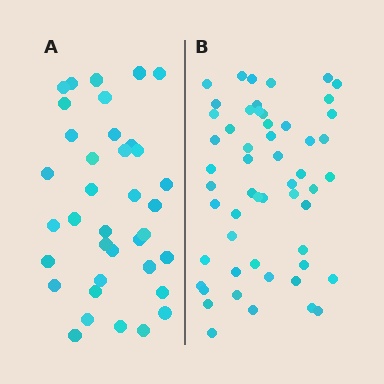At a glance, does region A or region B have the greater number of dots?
Region B (the right region) has more dots.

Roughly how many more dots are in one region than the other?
Region B has approximately 15 more dots than region A.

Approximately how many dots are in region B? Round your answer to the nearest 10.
About 50 dots. (The exact count is 54, which rounds to 50.)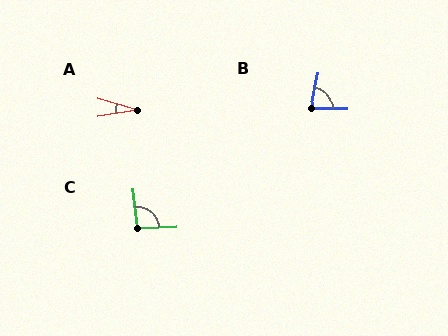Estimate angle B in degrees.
Approximately 80 degrees.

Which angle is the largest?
C, at approximately 95 degrees.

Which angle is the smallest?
A, at approximately 26 degrees.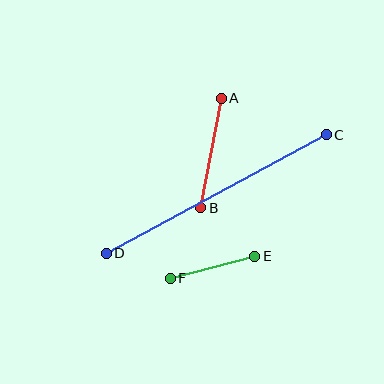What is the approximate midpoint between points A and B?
The midpoint is at approximately (211, 153) pixels.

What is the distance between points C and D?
The distance is approximately 250 pixels.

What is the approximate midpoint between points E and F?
The midpoint is at approximately (213, 267) pixels.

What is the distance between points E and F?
The distance is approximately 88 pixels.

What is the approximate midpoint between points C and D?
The midpoint is at approximately (216, 194) pixels.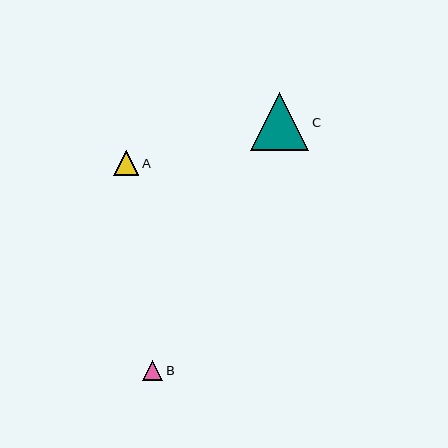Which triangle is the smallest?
Triangle B is the smallest with a size of approximately 21 pixels.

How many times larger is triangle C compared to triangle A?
Triangle C is approximately 2.3 times the size of triangle A.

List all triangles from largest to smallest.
From largest to smallest: C, A, B.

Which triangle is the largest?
Triangle C is the largest with a size of approximately 58 pixels.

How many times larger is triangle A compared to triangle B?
Triangle A is approximately 1.2 times the size of triangle B.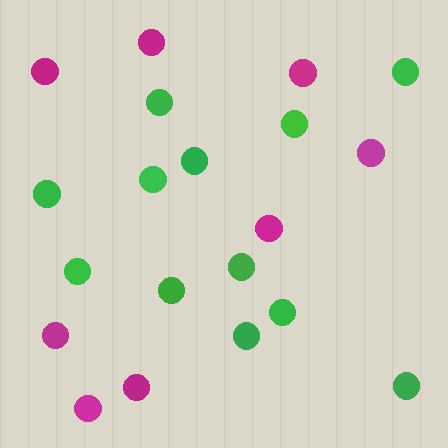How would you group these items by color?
There are 2 groups: one group of magenta circles (8) and one group of green circles (12).